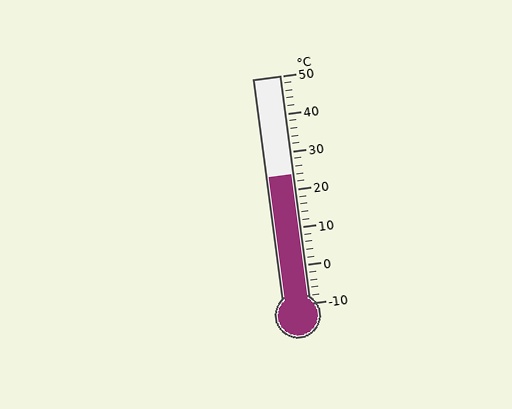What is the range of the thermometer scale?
The thermometer scale ranges from -10°C to 50°C.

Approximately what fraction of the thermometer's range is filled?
The thermometer is filled to approximately 55% of its range.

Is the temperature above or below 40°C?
The temperature is below 40°C.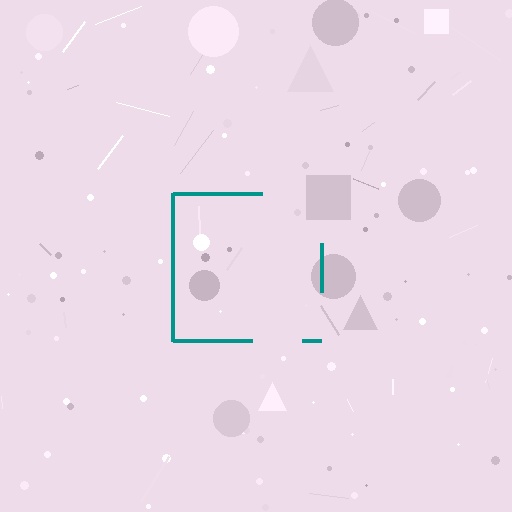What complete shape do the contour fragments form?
The contour fragments form a square.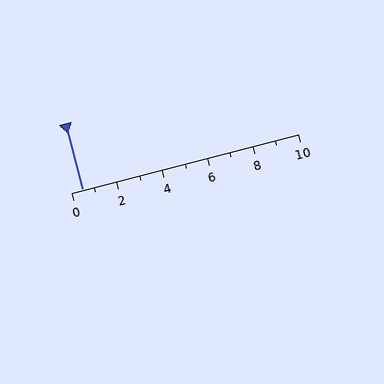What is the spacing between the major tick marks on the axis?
The major ticks are spaced 2 apart.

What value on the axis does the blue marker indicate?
The marker indicates approximately 0.5.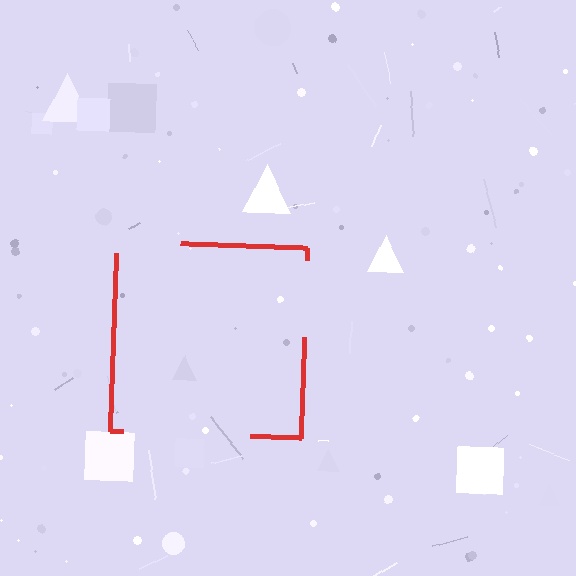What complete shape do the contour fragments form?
The contour fragments form a square.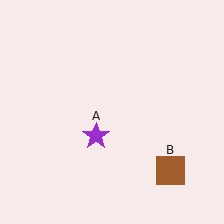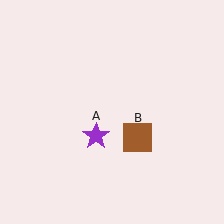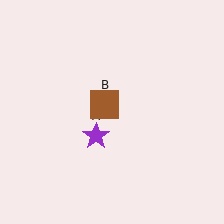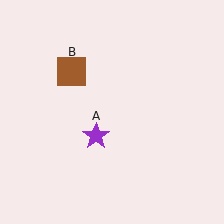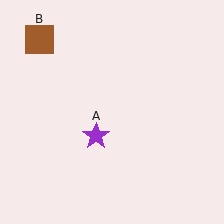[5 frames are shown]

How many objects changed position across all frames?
1 object changed position: brown square (object B).